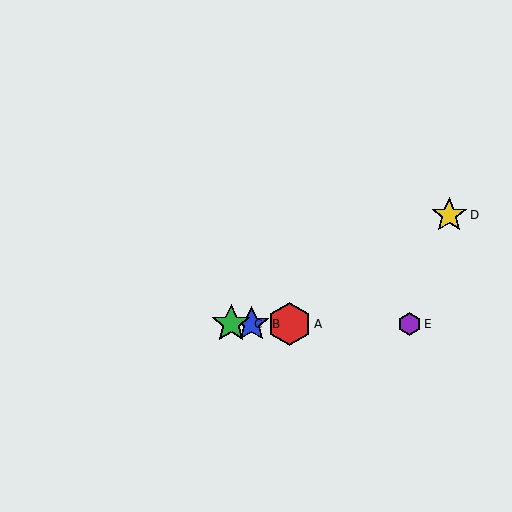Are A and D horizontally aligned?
No, A is at y≈324 and D is at y≈215.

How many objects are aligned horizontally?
4 objects (A, B, C, E) are aligned horizontally.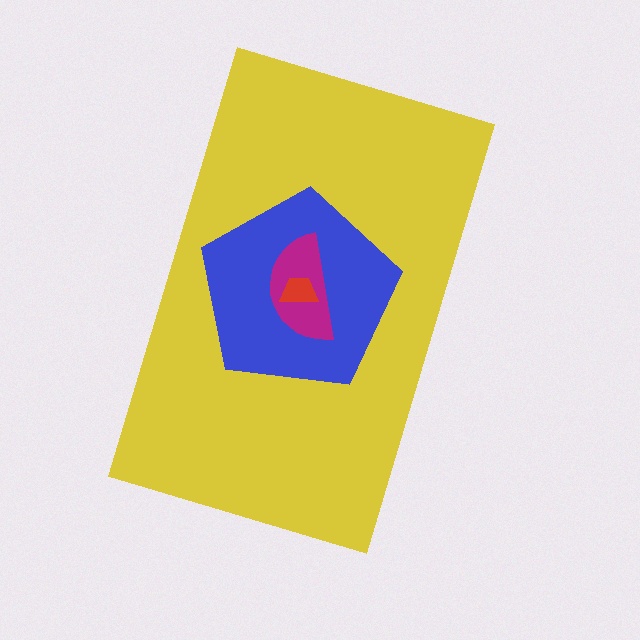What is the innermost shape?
The red trapezoid.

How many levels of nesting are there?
4.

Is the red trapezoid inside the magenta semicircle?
Yes.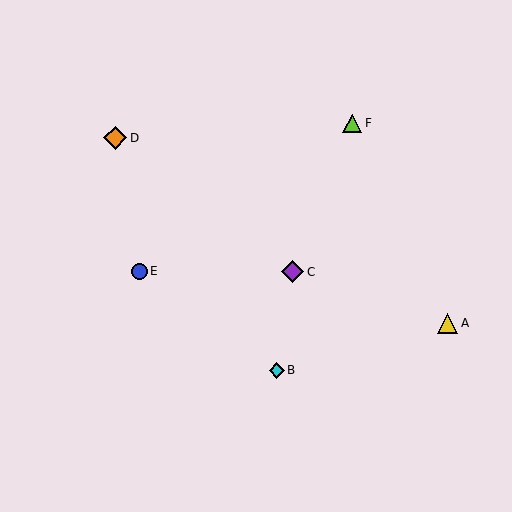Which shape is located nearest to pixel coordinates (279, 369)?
The cyan diamond (labeled B) at (277, 370) is nearest to that location.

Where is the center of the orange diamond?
The center of the orange diamond is at (115, 138).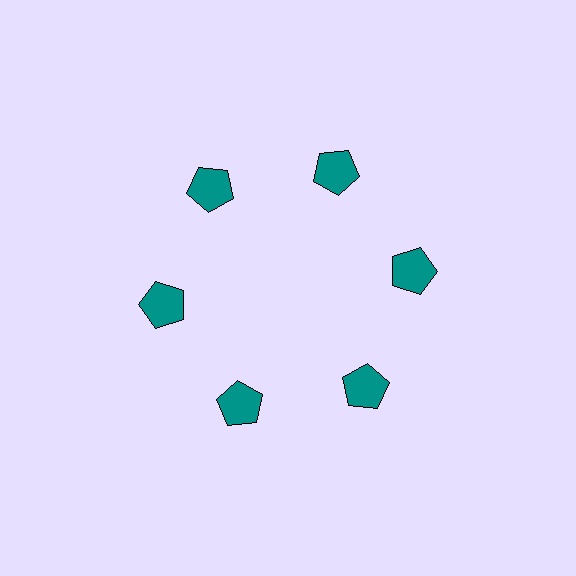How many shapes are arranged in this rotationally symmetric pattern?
There are 6 shapes, arranged in 6 groups of 1.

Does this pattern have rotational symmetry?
Yes, this pattern has 6-fold rotational symmetry. It looks the same after rotating 60 degrees around the center.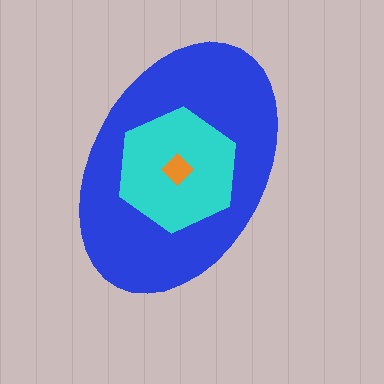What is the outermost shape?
The blue ellipse.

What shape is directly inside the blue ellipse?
The cyan hexagon.